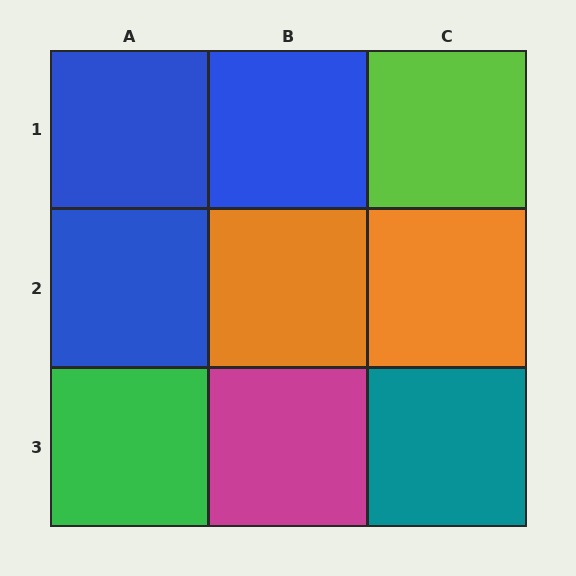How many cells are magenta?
1 cell is magenta.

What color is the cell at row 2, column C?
Orange.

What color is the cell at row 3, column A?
Green.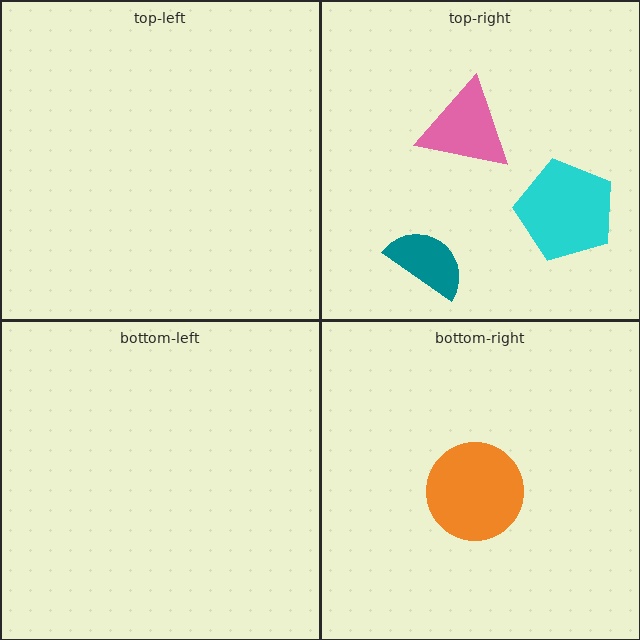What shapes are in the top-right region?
The cyan pentagon, the pink triangle, the teal semicircle.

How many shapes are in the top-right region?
3.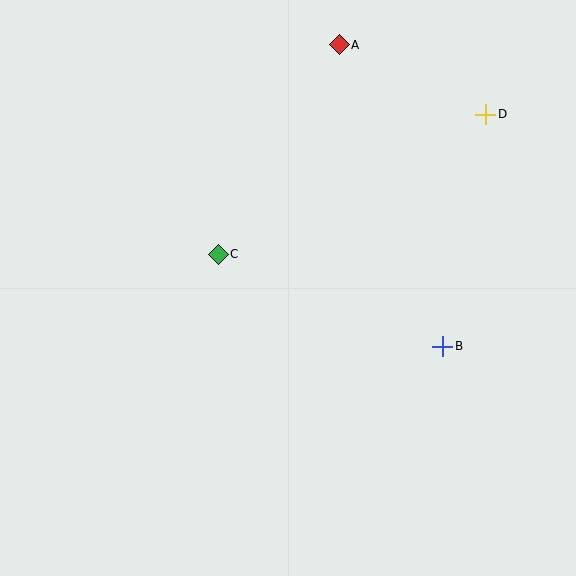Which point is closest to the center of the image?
Point C at (218, 254) is closest to the center.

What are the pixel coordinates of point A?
Point A is at (339, 45).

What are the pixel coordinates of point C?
Point C is at (218, 254).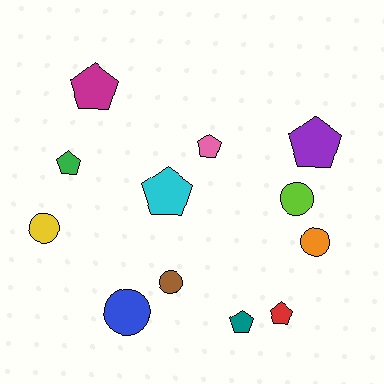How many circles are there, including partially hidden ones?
There are 5 circles.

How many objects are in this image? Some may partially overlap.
There are 12 objects.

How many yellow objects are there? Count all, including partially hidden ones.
There is 1 yellow object.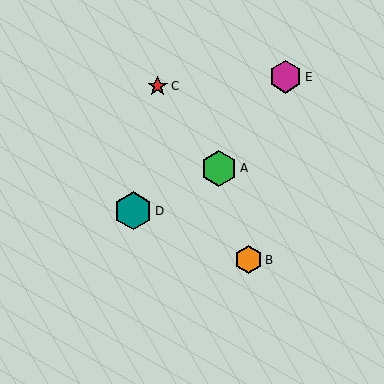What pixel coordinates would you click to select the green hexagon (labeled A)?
Click at (219, 168) to select the green hexagon A.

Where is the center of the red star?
The center of the red star is at (158, 86).